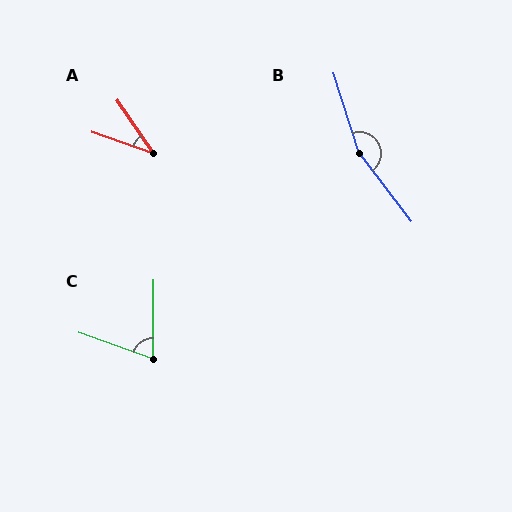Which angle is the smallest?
A, at approximately 36 degrees.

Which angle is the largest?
B, at approximately 160 degrees.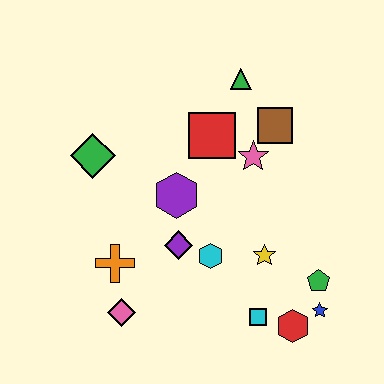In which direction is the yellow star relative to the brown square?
The yellow star is below the brown square.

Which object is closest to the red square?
The pink star is closest to the red square.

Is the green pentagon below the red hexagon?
No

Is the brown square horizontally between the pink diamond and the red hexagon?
Yes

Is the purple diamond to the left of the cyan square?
Yes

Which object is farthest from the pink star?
The pink diamond is farthest from the pink star.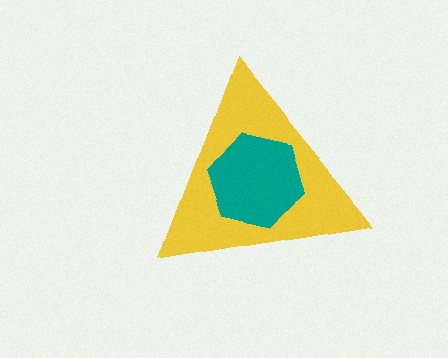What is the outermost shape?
The yellow triangle.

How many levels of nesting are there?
2.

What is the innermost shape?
The teal hexagon.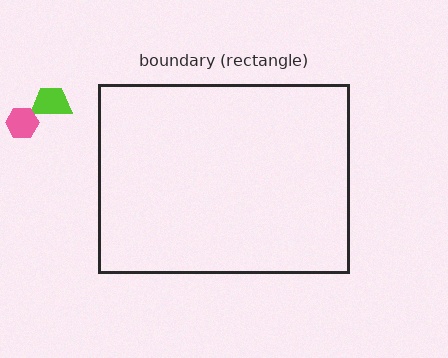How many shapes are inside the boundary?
0 inside, 2 outside.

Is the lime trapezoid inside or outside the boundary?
Outside.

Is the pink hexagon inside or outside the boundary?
Outside.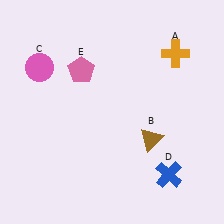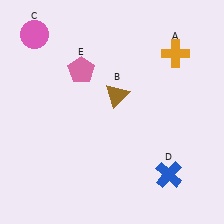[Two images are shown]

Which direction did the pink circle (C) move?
The pink circle (C) moved up.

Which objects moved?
The objects that moved are: the brown triangle (B), the pink circle (C).